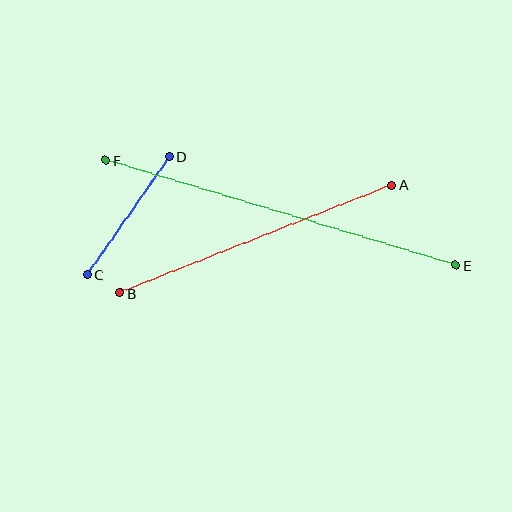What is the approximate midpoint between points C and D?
The midpoint is at approximately (128, 216) pixels.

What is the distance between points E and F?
The distance is approximately 365 pixels.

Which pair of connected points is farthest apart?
Points E and F are farthest apart.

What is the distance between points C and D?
The distance is approximately 144 pixels.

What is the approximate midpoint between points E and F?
The midpoint is at approximately (281, 213) pixels.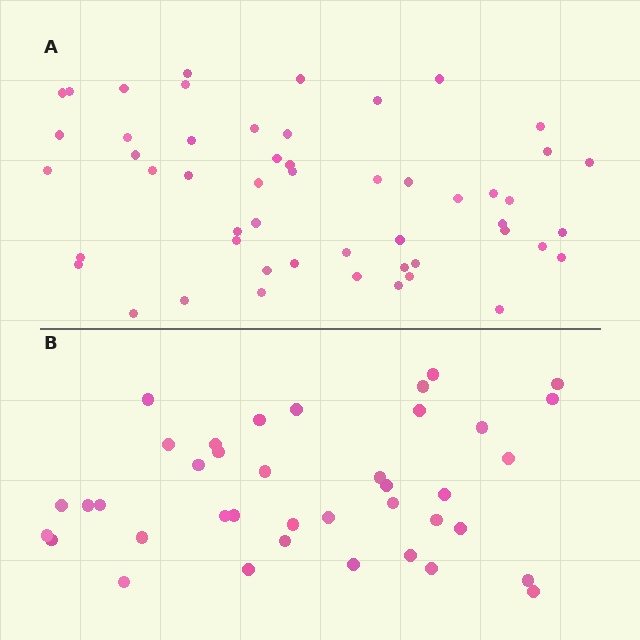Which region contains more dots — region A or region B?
Region A (the top region) has more dots.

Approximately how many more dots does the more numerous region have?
Region A has approximately 15 more dots than region B.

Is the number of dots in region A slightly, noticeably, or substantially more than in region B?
Region A has noticeably more, but not dramatically so. The ratio is roughly 1.3 to 1.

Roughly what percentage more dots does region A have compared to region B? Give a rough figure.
About 35% more.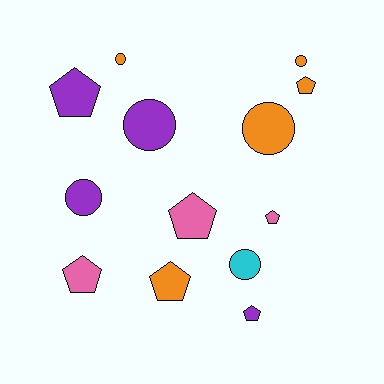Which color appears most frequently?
Orange, with 5 objects.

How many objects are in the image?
There are 13 objects.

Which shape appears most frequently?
Pentagon, with 7 objects.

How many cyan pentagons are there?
There are no cyan pentagons.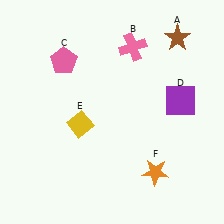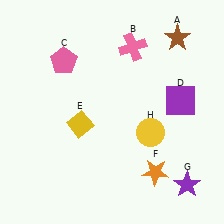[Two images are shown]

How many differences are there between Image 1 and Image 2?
There are 2 differences between the two images.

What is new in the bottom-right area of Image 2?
A purple star (G) was added in the bottom-right area of Image 2.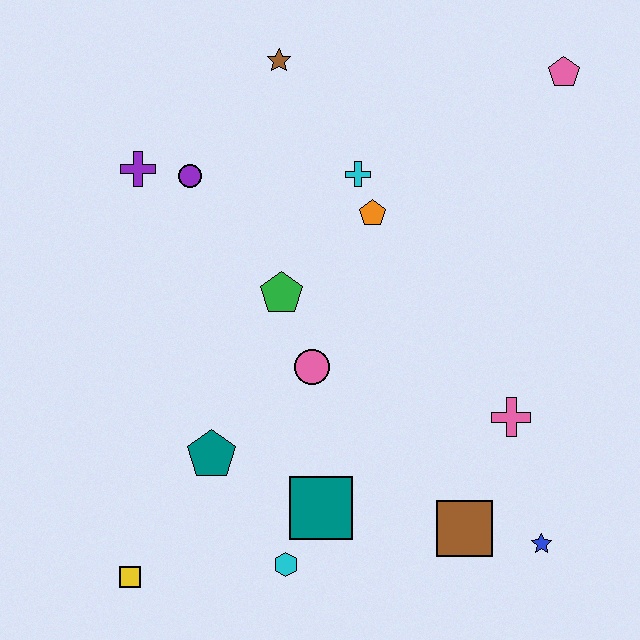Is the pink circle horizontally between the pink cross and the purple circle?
Yes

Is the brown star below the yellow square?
No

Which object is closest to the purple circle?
The purple cross is closest to the purple circle.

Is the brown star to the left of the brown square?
Yes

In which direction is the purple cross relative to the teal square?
The purple cross is above the teal square.